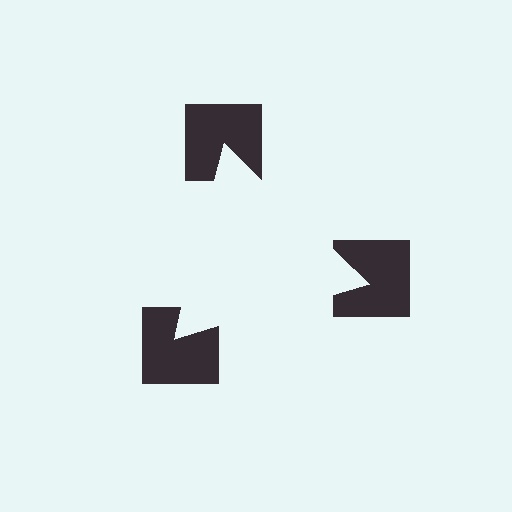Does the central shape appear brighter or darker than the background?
It typically appears slightly brighter than the background, even though no actual brightness change is drawn.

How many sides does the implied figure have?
3 sides.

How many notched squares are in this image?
There are 3 — one at each vertex of the illusory triangle.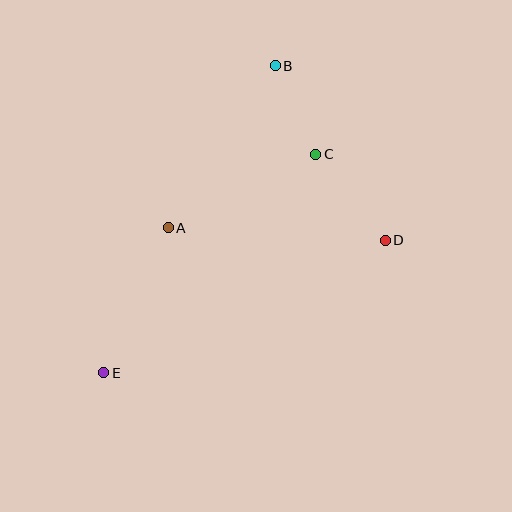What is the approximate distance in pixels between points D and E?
The distance between D and E is approximately 311 pixels.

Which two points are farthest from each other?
Points B and E are farthest from each other.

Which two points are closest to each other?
Points B and C are closest to each other.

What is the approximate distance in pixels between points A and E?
The distance between A and E is approximately 159 pixels.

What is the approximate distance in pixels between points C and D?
The distance between C and D is approximately 111 pixels.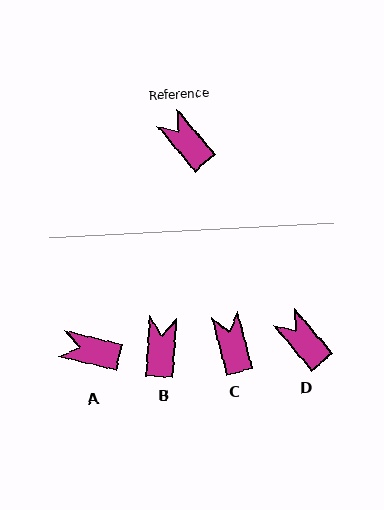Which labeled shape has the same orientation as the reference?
D.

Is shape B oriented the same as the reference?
No, it is off by about 44 degrees.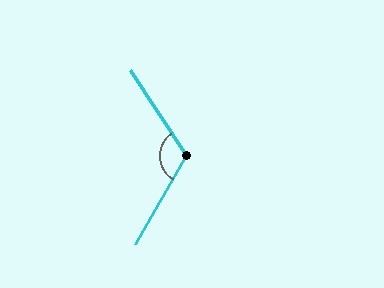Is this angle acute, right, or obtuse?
It is obtuse.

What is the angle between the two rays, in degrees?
Approximately 117 degrees.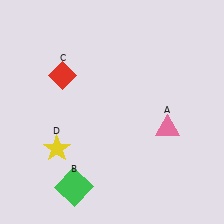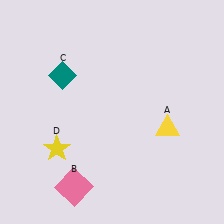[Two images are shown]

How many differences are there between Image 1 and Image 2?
There are 3 differences between the two images.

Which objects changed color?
A changed from pink to yellow. B changed from green to pink. C changed from red to teal.